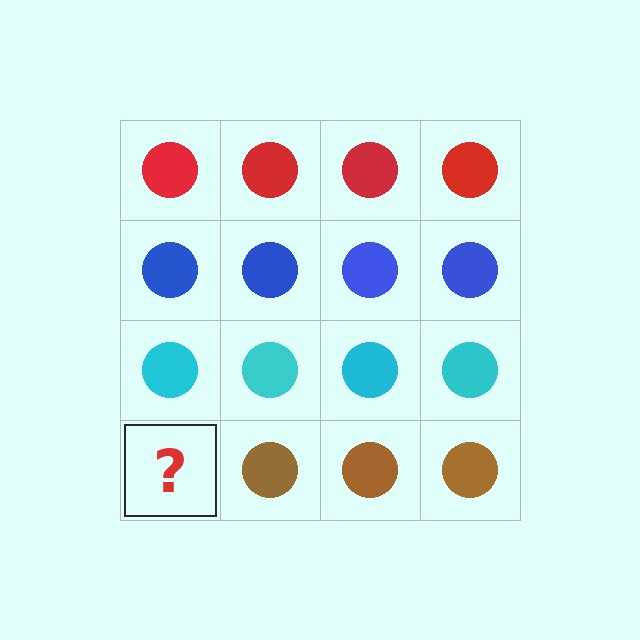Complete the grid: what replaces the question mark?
The question mark should be replaced with a brown circle.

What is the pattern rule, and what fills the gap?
The rule is that each row has a consistent color. The gap should be filled with a brown circle.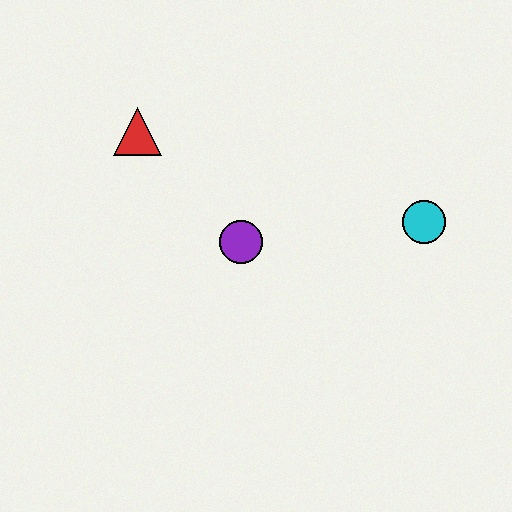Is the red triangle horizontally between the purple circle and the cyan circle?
No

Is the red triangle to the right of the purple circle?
No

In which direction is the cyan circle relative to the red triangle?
The cyan circle is to the right of the red triangle.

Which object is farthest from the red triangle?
The cyan circle is farthest from the red triangle.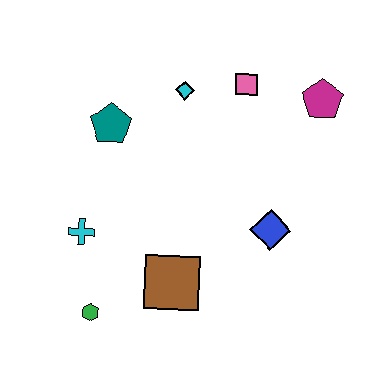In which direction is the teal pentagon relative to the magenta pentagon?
The teal pentagon is to the left of the magenta pentagon.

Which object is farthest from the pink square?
The green hexagon is farthest from the pink square.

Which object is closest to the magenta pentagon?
The pink square is closest to the magenta pentagon.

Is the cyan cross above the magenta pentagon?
No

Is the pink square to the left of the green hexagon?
No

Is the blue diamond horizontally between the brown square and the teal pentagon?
No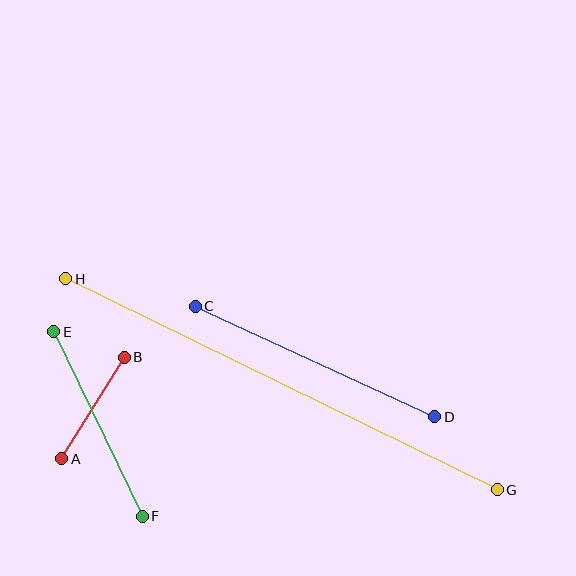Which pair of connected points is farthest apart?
Points G and H are farthest apart.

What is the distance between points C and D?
The distance is approximately 264 pixels.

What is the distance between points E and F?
The distance is approximately 204 pixels.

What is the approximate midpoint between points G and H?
The midpoint is at approximately (282, 384) pixels.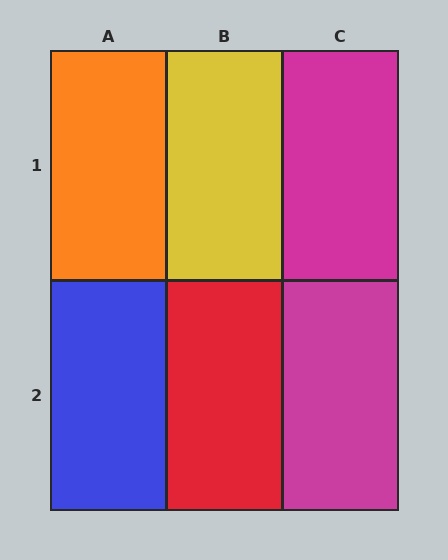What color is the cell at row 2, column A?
Blue.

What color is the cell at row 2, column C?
Magenta.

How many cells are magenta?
2 cells are magenta.